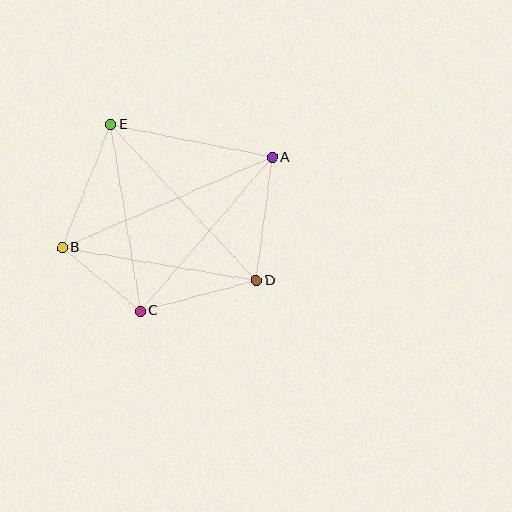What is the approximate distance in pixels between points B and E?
The distance between B and E is approximately 132 pixels.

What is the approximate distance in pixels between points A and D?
The distance between A and D is approximately 124 pixels.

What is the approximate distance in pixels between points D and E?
The distance between D and E is approximately 213 pixels.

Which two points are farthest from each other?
Points A and B are farthest from each other.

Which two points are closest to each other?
Points B and C are closest to each other.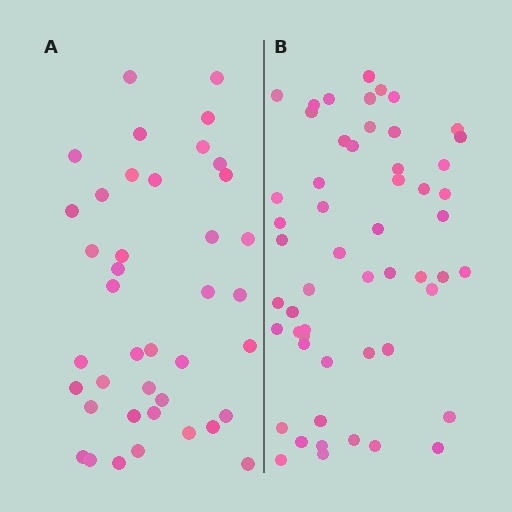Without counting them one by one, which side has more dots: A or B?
Region B (the right region) has more dots.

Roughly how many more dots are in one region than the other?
Region B has approximately 15 more dots than region A.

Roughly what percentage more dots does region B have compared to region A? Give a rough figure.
About 35% more.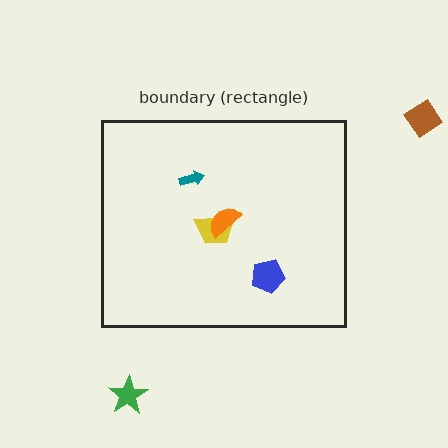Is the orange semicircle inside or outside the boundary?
Inside.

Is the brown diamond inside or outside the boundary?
Outside.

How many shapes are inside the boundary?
4 inside, 2 outside.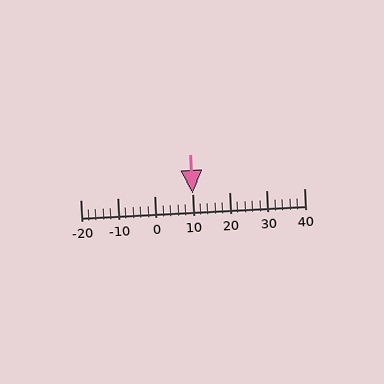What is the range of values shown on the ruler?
The ruler shows values from -20 to 40.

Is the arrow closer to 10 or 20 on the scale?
The arrow is closer to 10.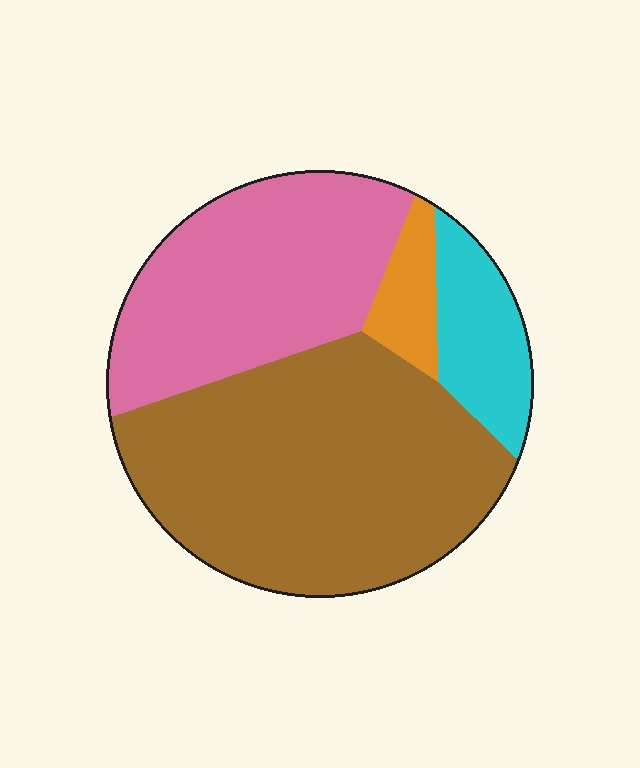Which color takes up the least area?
Orange, at roughly 5%.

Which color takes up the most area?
Brown, at roughly 50%.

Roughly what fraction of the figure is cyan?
Cyan takes up less than a quarter of the figure.